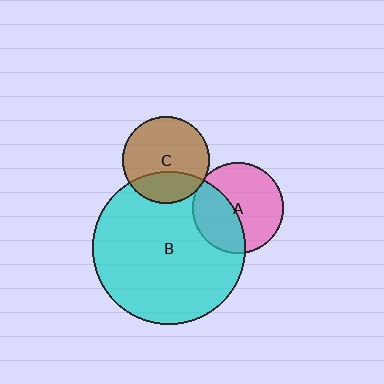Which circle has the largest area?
Circle B (cyan).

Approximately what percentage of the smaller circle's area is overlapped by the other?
Approximately 30%.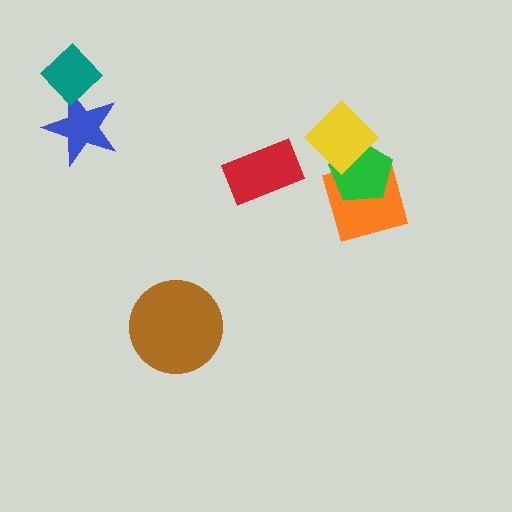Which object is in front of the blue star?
The teal diamond is in front of the blue star.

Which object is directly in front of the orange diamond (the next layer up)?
The green pentagon is directly in front of the orange diamond.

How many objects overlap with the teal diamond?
1 object overlaps with the teal diamond.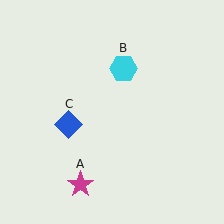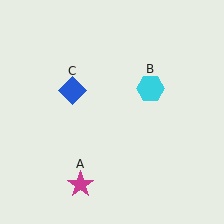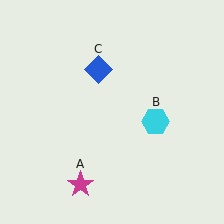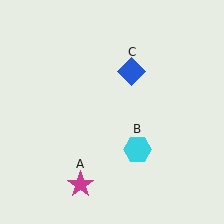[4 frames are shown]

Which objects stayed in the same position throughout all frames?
Magenta star (object A) remained stationary.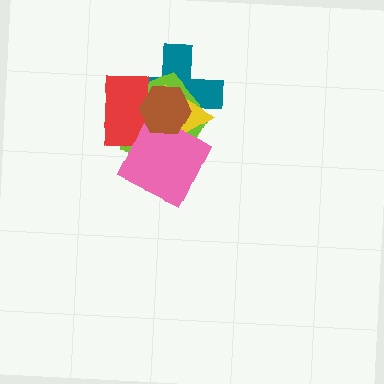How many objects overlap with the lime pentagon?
5 objects overlap with the lime pentagon.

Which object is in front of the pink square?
The brown hexagon is in front of the pink square.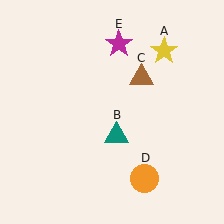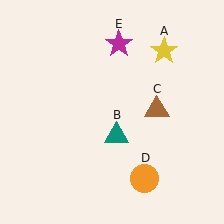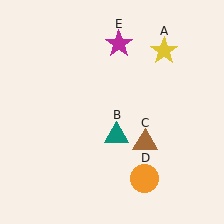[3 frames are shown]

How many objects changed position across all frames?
1 object changed position: brown triangle (object C).